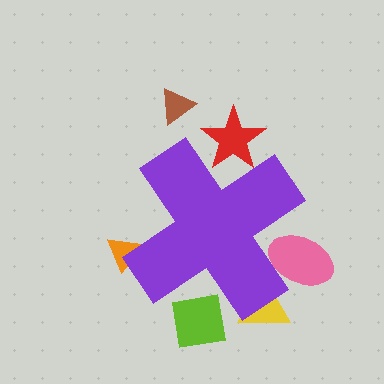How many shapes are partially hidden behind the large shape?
5 shapes are partially hidden.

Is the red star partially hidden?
Yes, the red star is partially hidden behind the purple cross.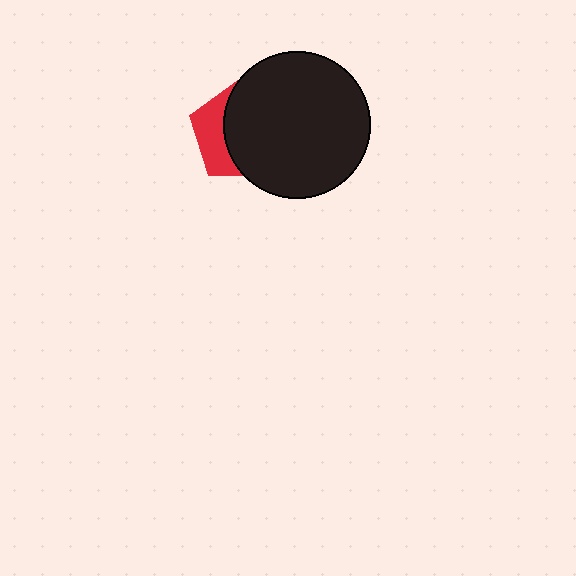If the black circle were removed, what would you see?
You would see the complete red pentagon.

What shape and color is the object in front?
The object in front is a black circle.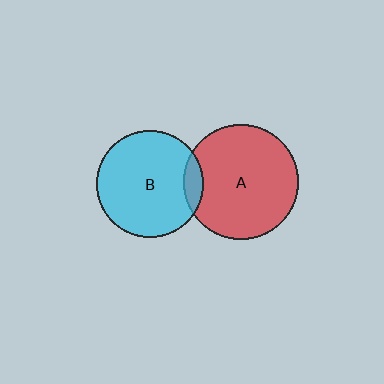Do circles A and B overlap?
Yes.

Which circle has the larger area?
Circle A (red).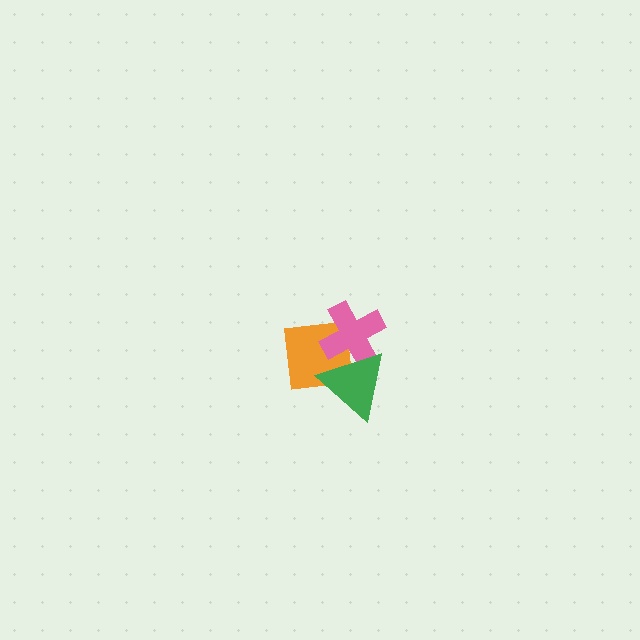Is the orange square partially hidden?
Yes, it is partially covered by another shape.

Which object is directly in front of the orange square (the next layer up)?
The pink cross is directly in front of the orange square.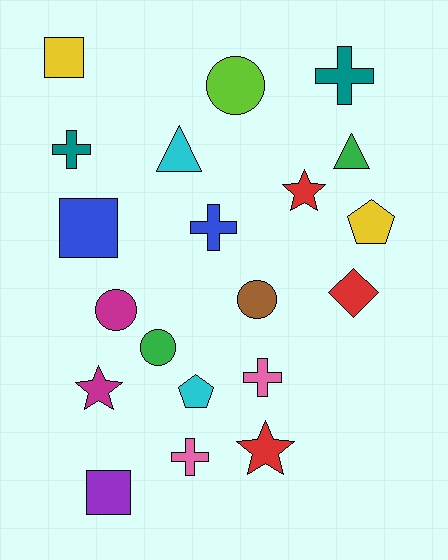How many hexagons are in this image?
There are no hexagons.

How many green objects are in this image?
There are 2 green objects.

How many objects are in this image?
There are 20 objects.